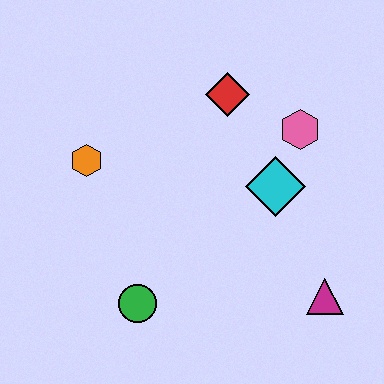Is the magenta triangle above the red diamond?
No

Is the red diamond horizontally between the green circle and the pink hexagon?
Yes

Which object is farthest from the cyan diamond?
The orange hexagon is farthest from the cyan diamond.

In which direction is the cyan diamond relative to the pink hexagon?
The cyan diamond is below the pink hexagon.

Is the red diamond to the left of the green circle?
No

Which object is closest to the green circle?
The orange hexagon is closest to the green circle.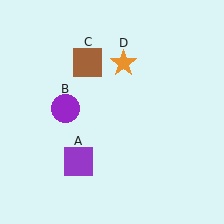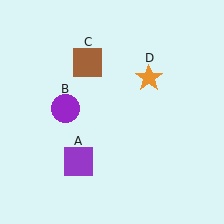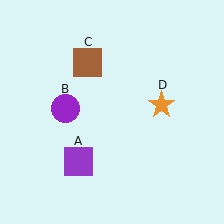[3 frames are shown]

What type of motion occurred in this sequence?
The orange star (object D) rotated clockwise around the center of the scene.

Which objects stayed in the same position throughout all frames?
Purple square (object A) and purple circle (object B) and brown square (object C) remained stationary.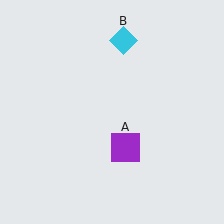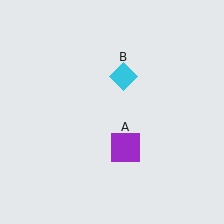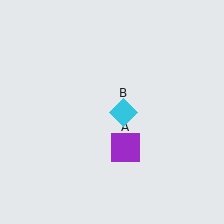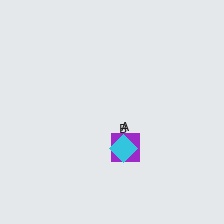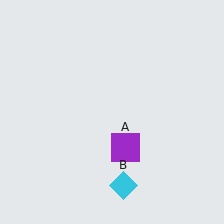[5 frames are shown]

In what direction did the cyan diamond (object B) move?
The cyan diamond (object B) moved down.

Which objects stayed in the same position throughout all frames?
Purple square (object A) remained stationary.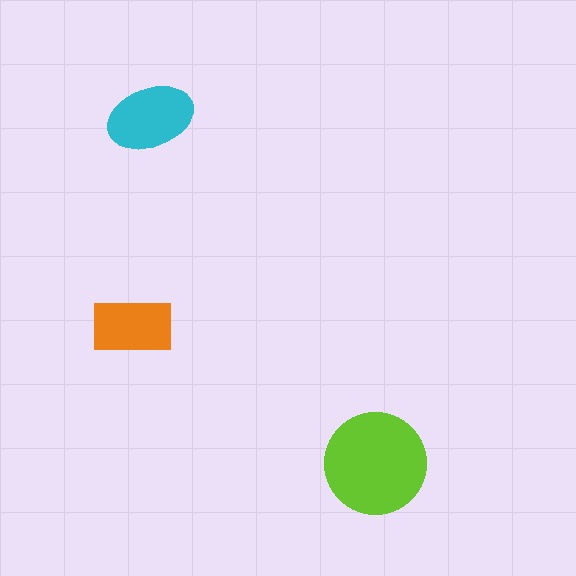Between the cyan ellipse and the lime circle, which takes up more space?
The lime circle.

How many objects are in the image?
There are 3 objects in the image.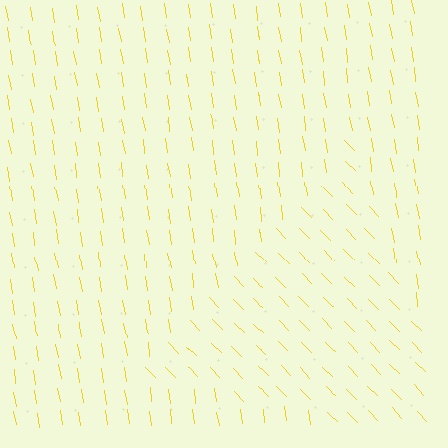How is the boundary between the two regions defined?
The boundary is defined purely by a change in line orientation (approximately 35 degrees difference). All lines are the same color and thickness.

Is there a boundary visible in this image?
Yes, there is a texture boundary formed by a change in line orientation.